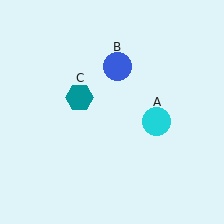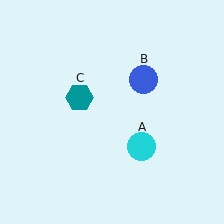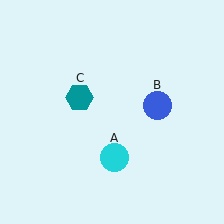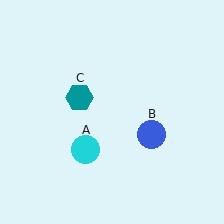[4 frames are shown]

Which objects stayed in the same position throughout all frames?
Teal hexagon (object C) remained stationary.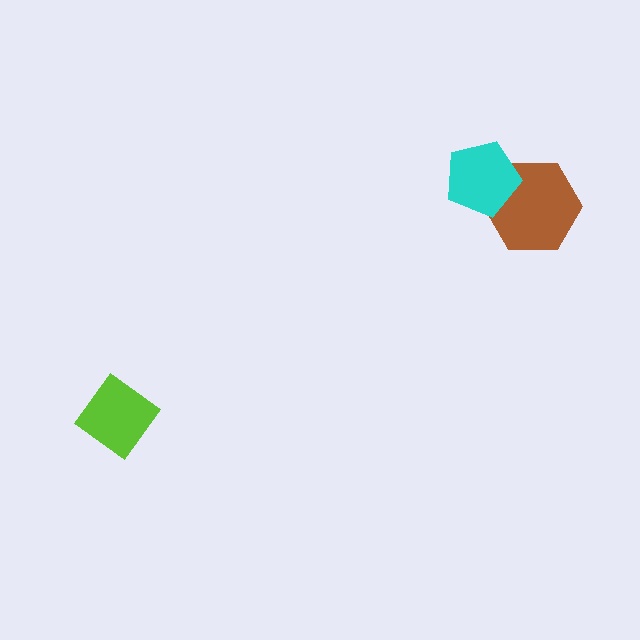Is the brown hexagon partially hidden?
Yes, it is partially covered by another shape.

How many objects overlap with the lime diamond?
0 objects overlap with the lime diamond.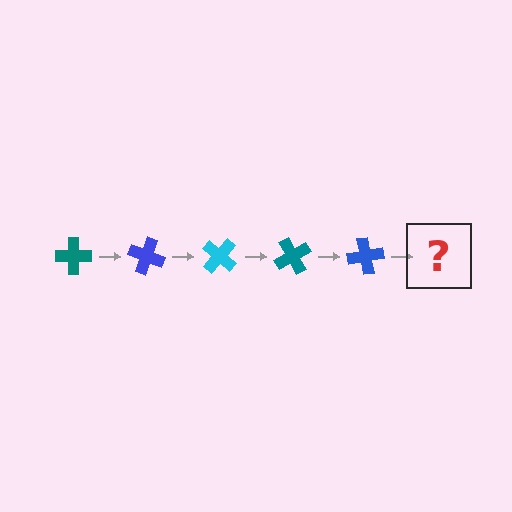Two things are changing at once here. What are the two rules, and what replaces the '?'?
The two rules are that it rotates 20 degrees each step and the color cycles through teal, blue, and cyan. The '?' should be a cyan cross, rotated 100 degrees from the start.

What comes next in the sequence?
The next element should be a cyan cross, rotated 100 degrees from the start.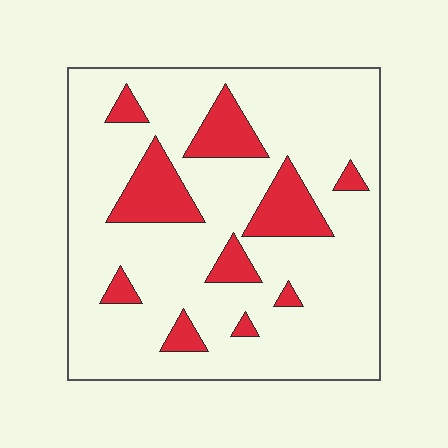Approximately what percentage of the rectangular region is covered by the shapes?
Approximately 20%.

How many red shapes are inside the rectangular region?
10.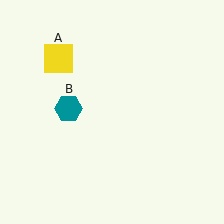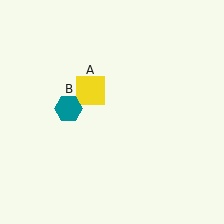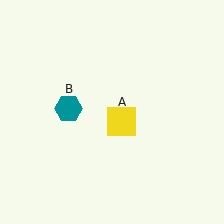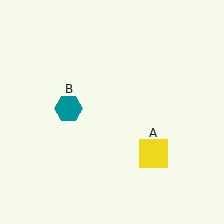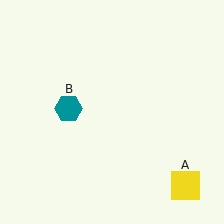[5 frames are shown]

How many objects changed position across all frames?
1 object changed position: yellow square (object A).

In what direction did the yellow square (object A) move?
The yellow square (object A) moved down and to the right.